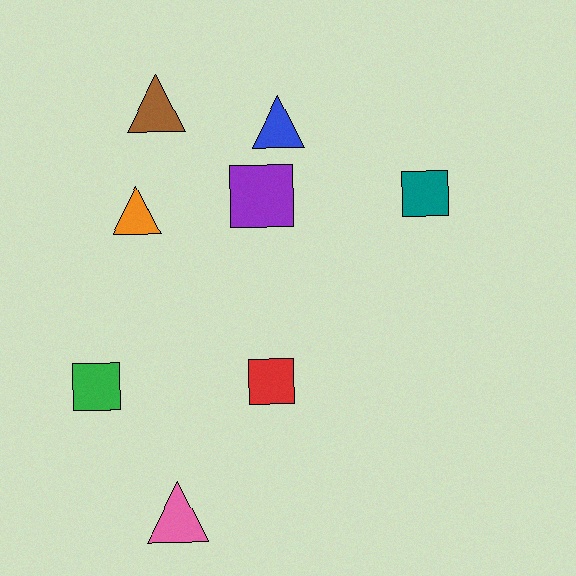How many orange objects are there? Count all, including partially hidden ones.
There is 1 orange object.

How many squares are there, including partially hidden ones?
There are 4 squares.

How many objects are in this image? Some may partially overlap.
There are 8 objects.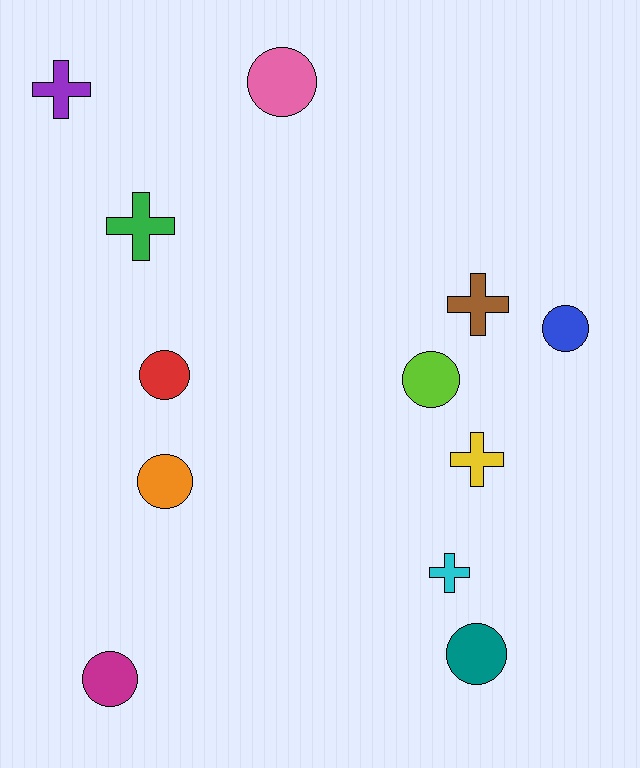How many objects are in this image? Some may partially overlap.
There are 12 objects.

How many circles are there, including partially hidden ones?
There are 7 circles.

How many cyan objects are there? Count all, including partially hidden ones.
There is 1 cyan object.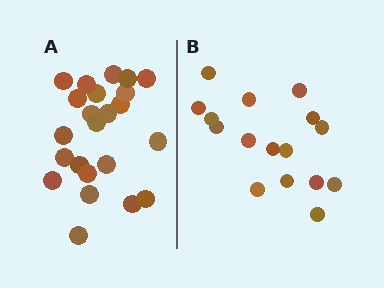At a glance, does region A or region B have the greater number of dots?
Region A (the left region) has more dots.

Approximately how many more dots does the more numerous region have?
Region A has roughly 8 or so more dots than region B.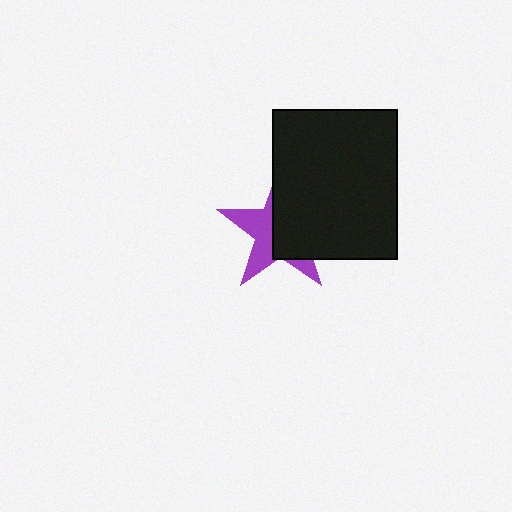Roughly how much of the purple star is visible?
A small part of it is visible (roughly 43%).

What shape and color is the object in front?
The object in front is a black rectangle.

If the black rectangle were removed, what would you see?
You would see the complete purple star.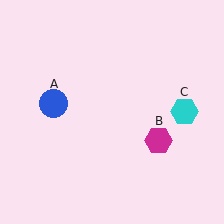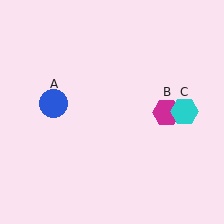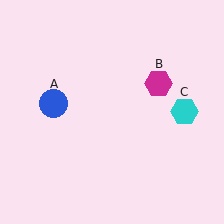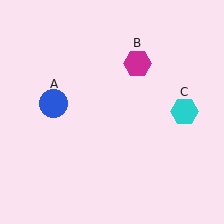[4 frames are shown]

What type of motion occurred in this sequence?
The magenta hexagon (object B) rotated counterclockwise around the center of the scene.